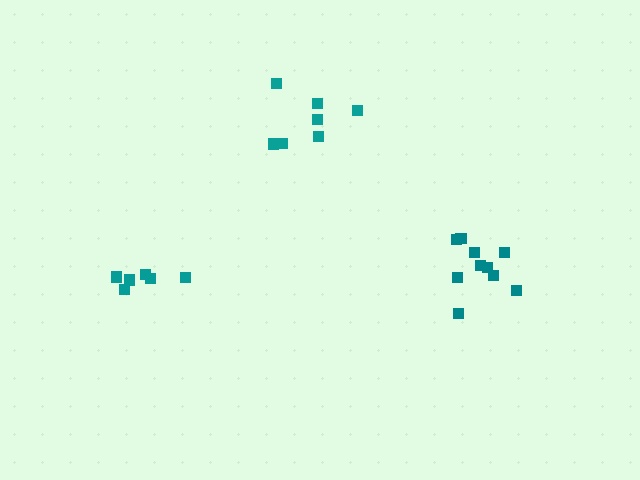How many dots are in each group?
Group 1: 10 dots, Group 2: 6 dots, Group 3: 7 dots (23 total).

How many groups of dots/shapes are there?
There are 3 groups.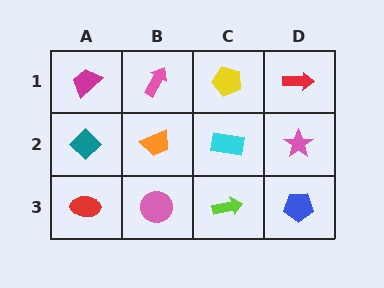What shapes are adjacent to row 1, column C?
A cyan rectangle (row 2, column C), a pink arrow (row 1, column B), a red arrow (row 1, column D).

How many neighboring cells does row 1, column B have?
3.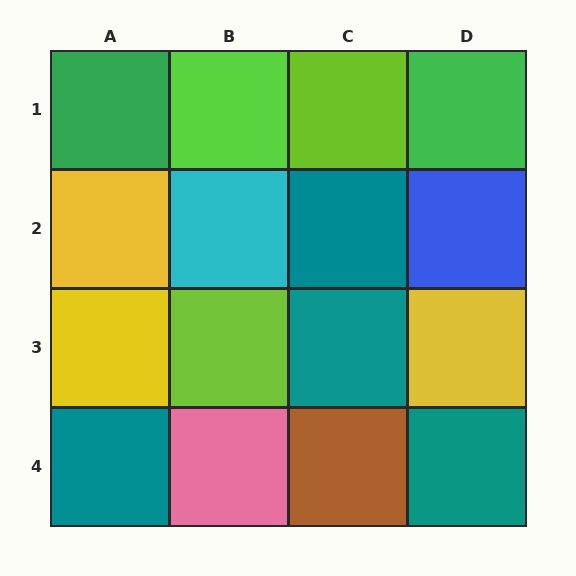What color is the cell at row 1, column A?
Green.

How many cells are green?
2 cells are green.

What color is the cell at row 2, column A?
Yellow.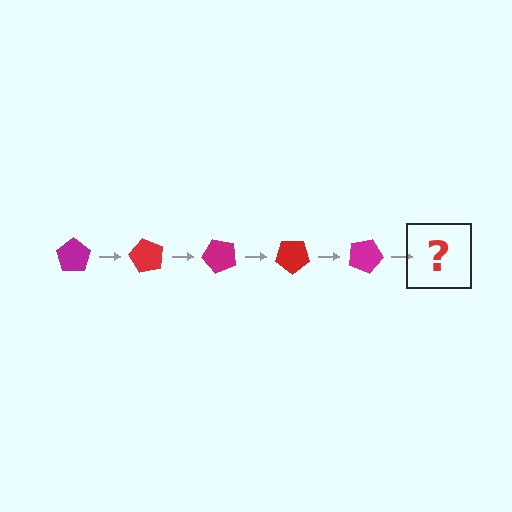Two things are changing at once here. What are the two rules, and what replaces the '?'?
The two rules are that it rotates 60 degrees each step and the color cycles through magenta and red. The '?' should be a red pentagon, rotated 300 degrees from the start.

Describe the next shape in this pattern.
It should be a red pentagon, rotated 300 degrees from the start.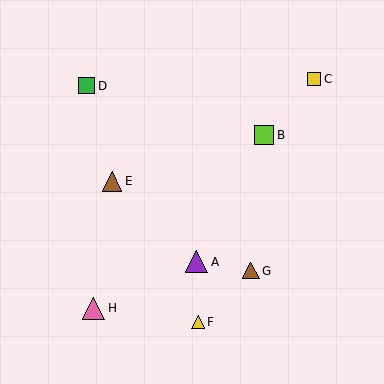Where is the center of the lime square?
The center of the lime square is at (264, 135).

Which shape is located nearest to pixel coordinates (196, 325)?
The yellow triangle (labeled F) at (198, 322) is nearest to that location.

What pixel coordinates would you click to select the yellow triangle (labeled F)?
Click at (198, 322) to select the yellow triangle F.